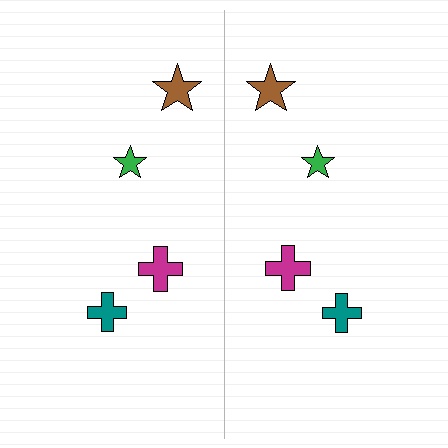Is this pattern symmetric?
Yes, this pattern has bilateral (reflection) symmetry.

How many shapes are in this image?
There are 8 shapes in this image.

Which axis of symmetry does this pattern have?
The pattern has a vertical axis of symmetry running through the center of the image.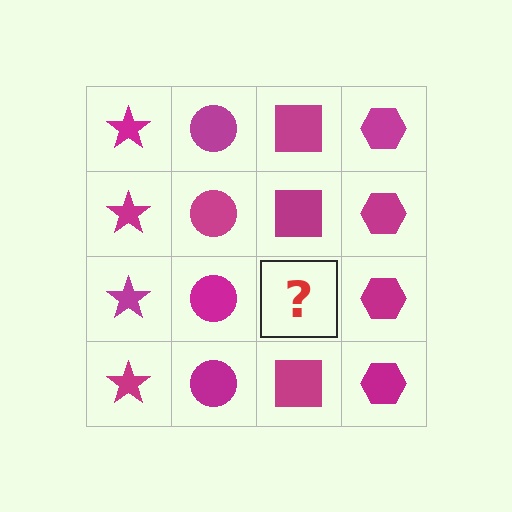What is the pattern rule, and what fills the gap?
The rule is that each column has a consistent shape. The gap should be filled with a magenta square.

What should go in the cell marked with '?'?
The missing cell should contain a magenta square.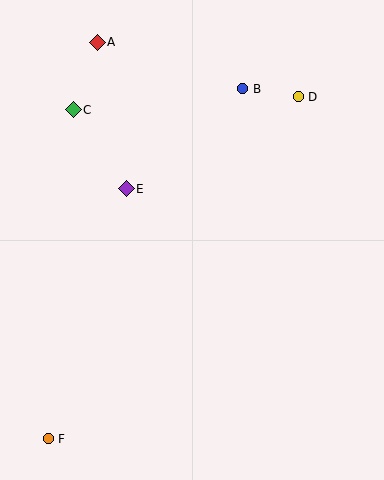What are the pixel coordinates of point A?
Point A is at (97, 42).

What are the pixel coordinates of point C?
Point C is at (73, 110).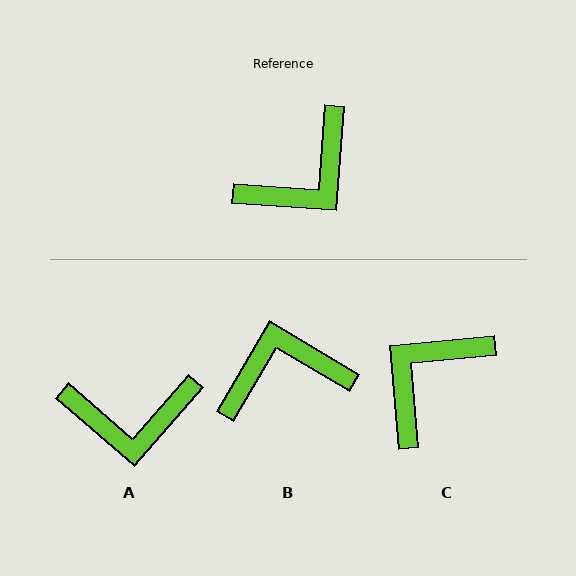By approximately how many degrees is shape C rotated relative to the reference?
Approximately 171 degrees clockwise.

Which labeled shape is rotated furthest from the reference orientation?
C, about 171 degrees away.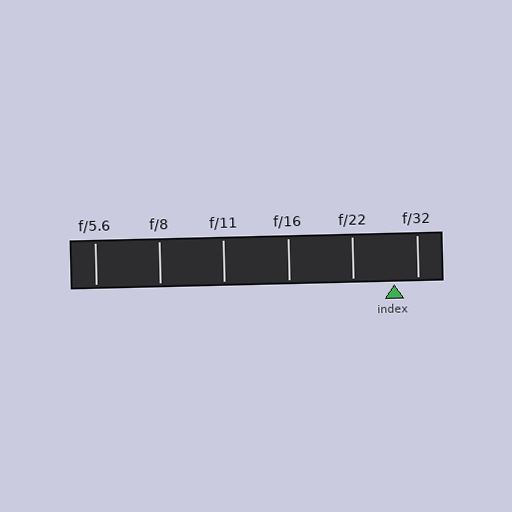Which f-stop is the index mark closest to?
The index mark is closest to f/32.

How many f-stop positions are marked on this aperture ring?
There are 6 f-stop positions marked.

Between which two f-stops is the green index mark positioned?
The index mark is between f/22 and f/32.